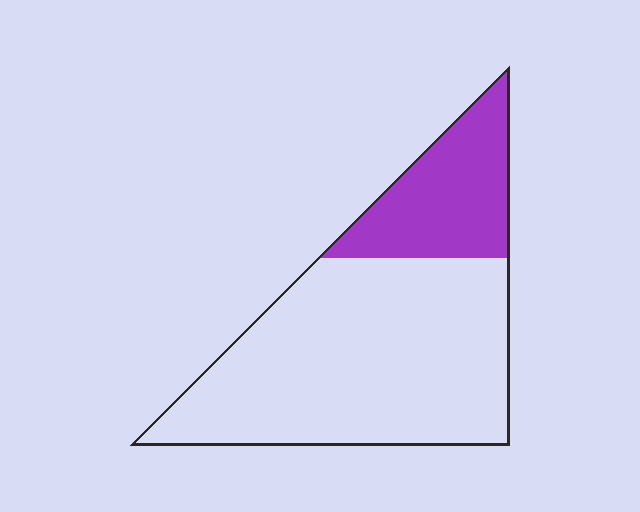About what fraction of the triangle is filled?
About one quarter (1/4).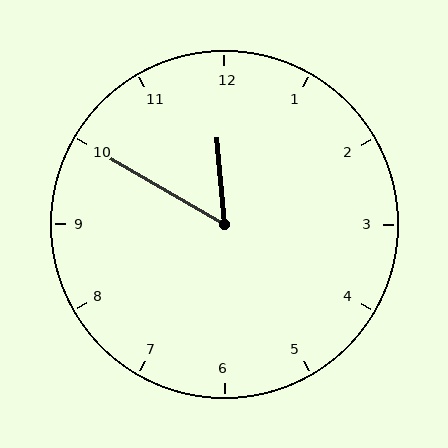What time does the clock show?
11:50.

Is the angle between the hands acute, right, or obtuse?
It is acute.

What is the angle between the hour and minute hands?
Approximately 55 degrees.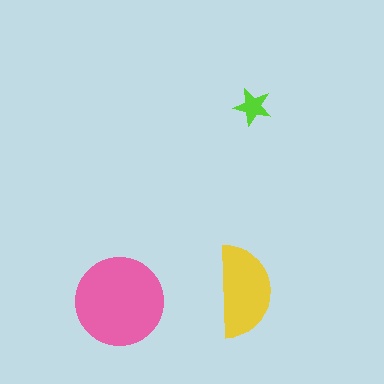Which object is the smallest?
The lime star.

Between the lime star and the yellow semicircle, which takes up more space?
The yellow semicircle.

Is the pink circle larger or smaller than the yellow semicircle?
Larger.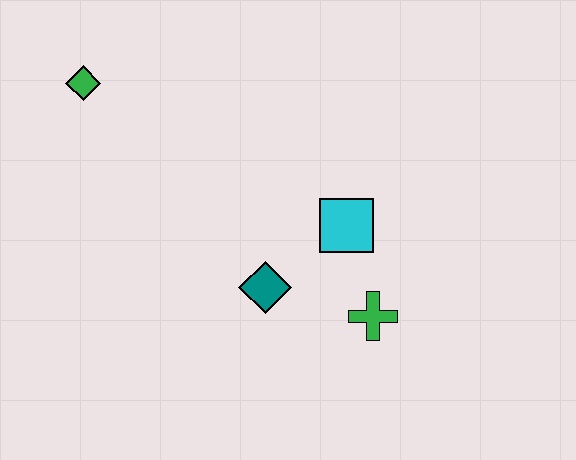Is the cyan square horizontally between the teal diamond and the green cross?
Yes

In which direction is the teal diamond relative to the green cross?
The teal diamond is to the left of the green cross.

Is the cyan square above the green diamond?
No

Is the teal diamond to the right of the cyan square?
No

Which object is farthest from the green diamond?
The green cross is farthest from the green diamond.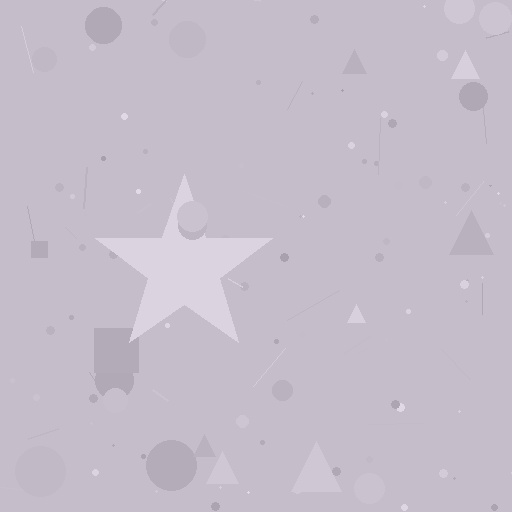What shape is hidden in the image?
A star is hidden in the image.